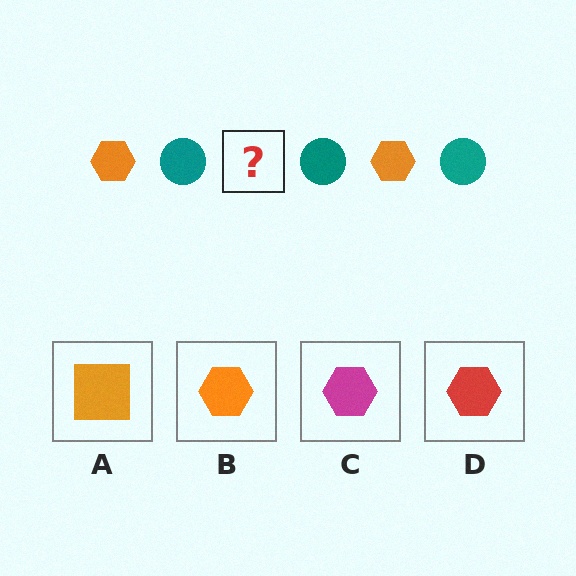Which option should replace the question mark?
Option B.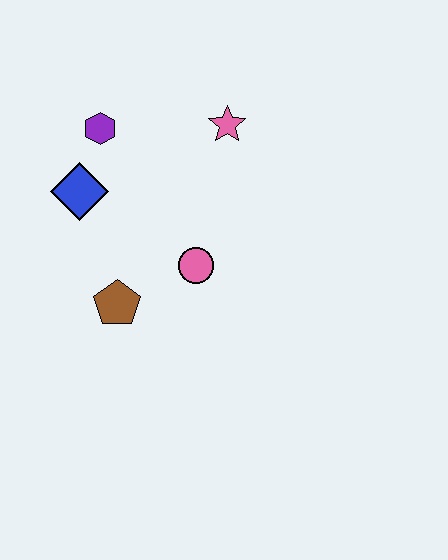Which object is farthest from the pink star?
The brown pentagon is farthest from the pink star.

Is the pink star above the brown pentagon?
Yes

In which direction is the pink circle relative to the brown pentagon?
The pink circle is to the right of the brown pentagon.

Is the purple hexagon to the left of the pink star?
Yes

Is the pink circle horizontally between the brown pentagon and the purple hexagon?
No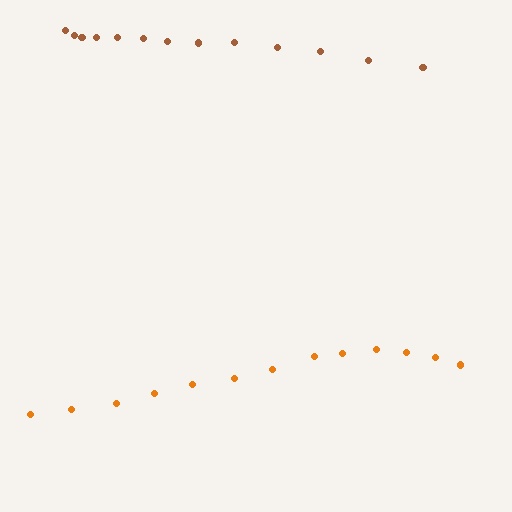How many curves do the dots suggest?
There are 2 distinct paths.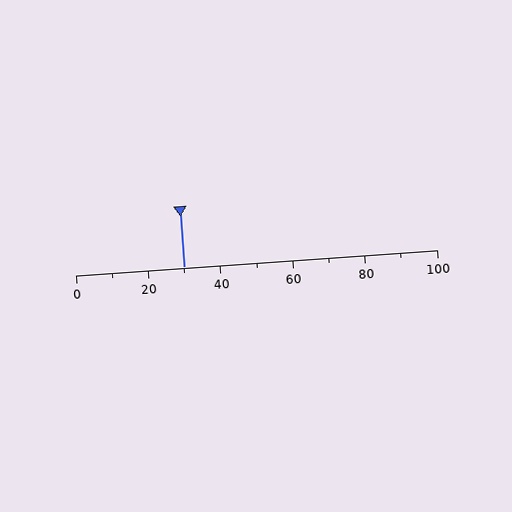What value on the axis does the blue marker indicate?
The marker indicates approximately 30.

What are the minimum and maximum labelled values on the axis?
The axis runs from 0 to 100.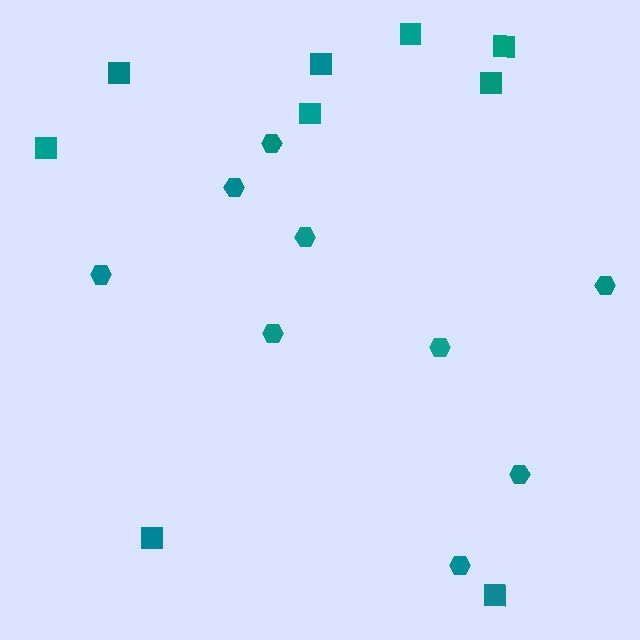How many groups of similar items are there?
There are 2 groups: one group of hexagons (9) and one group of squares (9).